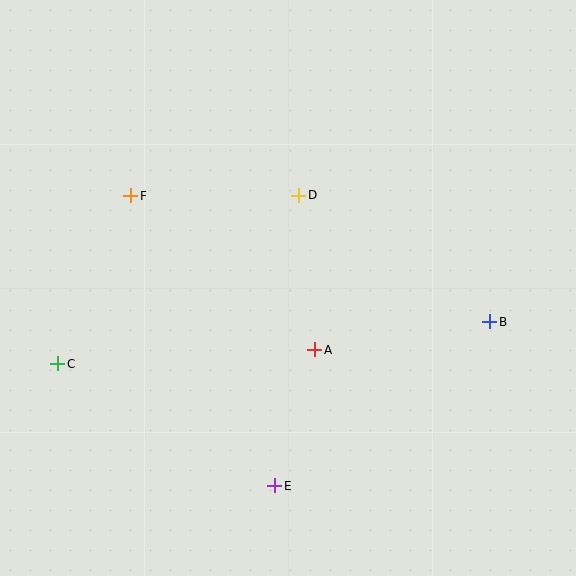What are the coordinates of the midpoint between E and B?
The midpoint between E and B is at (382, 404).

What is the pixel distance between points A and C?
The distance between A and C is 257 pixels.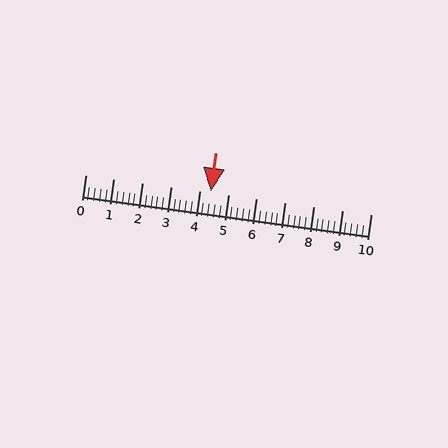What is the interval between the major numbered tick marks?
The major tick marks are spaced 1 units apart.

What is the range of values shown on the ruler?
The ruler shows values from 0 to 10.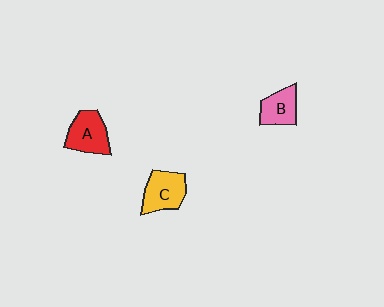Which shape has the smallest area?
Shape B (pink).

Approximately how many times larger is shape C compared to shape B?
Approximately 1.3 times.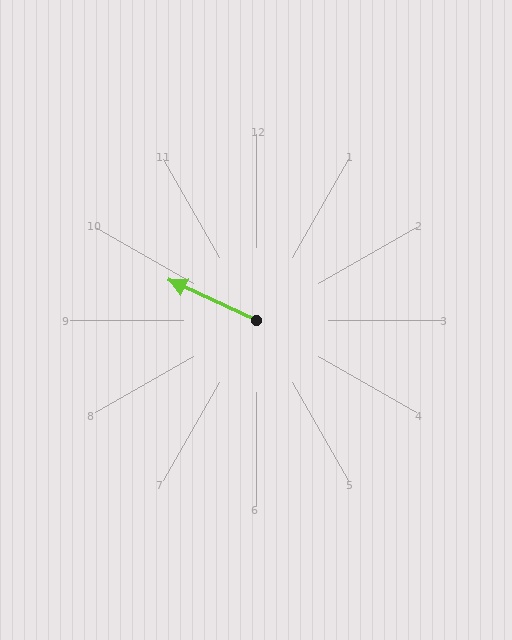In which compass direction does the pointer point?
Northwest.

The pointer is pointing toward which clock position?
Roughly 10 o'clock.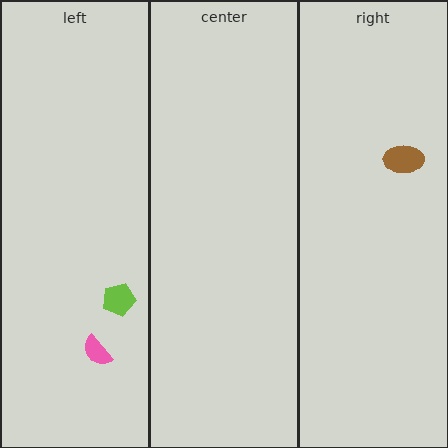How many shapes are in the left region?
2.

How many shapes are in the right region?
1.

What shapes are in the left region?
The lime pentagon, the pink semicircle.